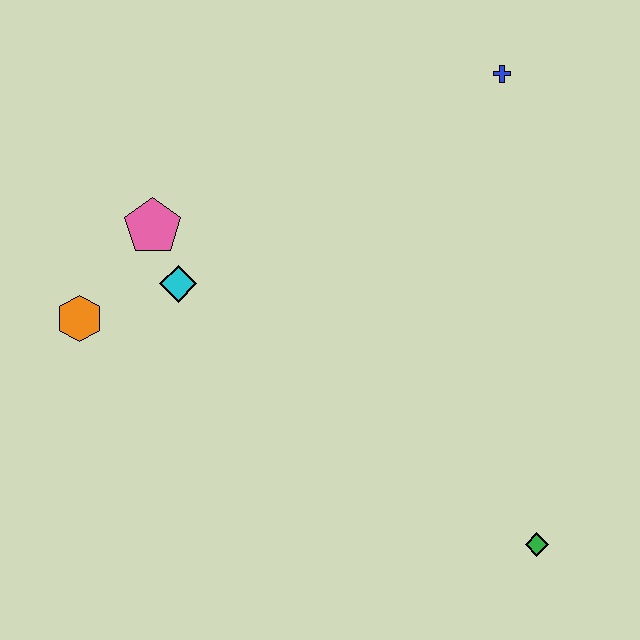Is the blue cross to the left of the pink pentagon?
No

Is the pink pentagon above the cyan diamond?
Yes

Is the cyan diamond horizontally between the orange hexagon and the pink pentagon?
No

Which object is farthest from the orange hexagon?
The green diamond is farthest from the orange hexagon.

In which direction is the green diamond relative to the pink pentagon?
The green diamond is to the right of the pink pentagon.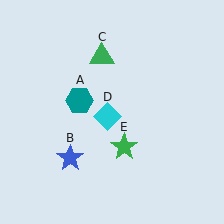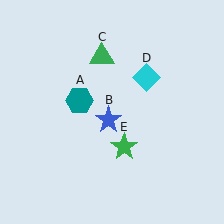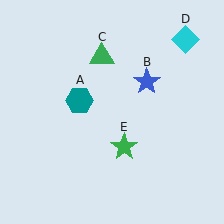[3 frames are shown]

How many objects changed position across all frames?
2 objects changed position: blue star (object B), cyan diamond (object D).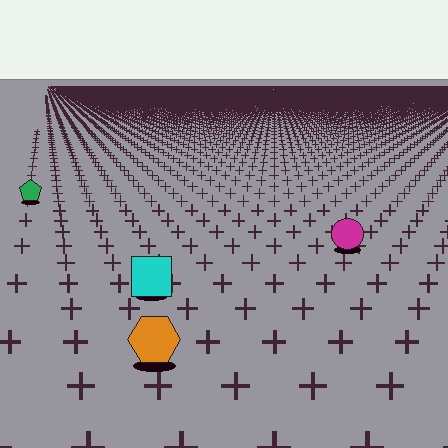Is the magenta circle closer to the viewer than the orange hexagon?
No. The orange hexagon is closer — you can tell from the texture gradient: the ground texture is coarser near it.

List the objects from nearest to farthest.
From nearest to farthest: the orange hexagon, the cyan square, the magenta circle, the green pentagon.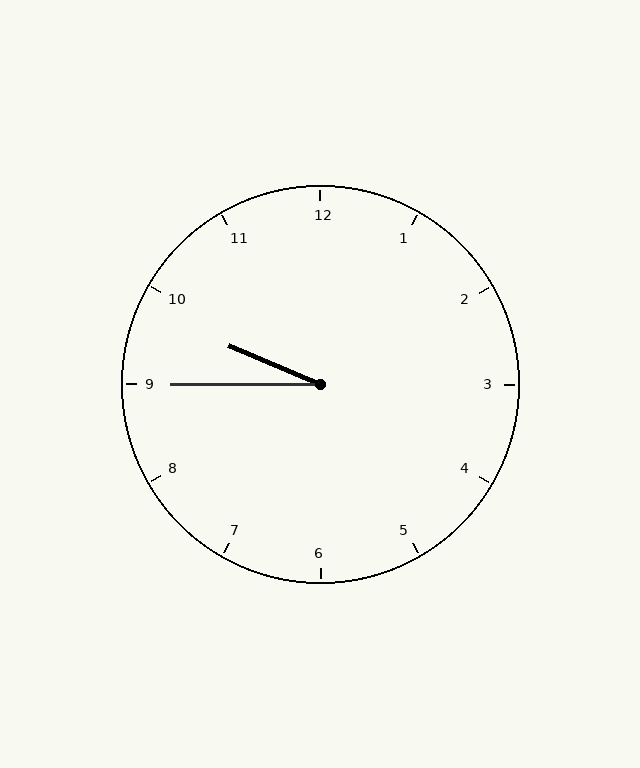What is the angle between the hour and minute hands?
Approximately 22 degrees.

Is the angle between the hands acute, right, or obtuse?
It is acute.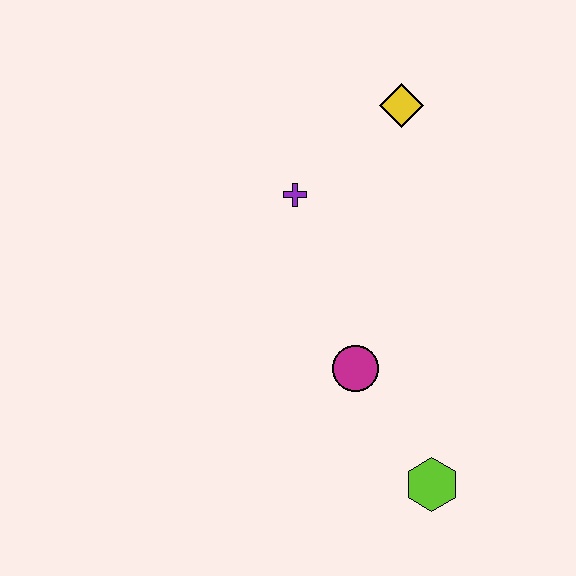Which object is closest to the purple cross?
The yellow diamond is closest to the purple cross.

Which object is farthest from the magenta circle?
The yellow diamond is farthest from the magenta circle.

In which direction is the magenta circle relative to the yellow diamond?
The magenta circle is below the yellow diamond.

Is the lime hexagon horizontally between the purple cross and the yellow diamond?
No